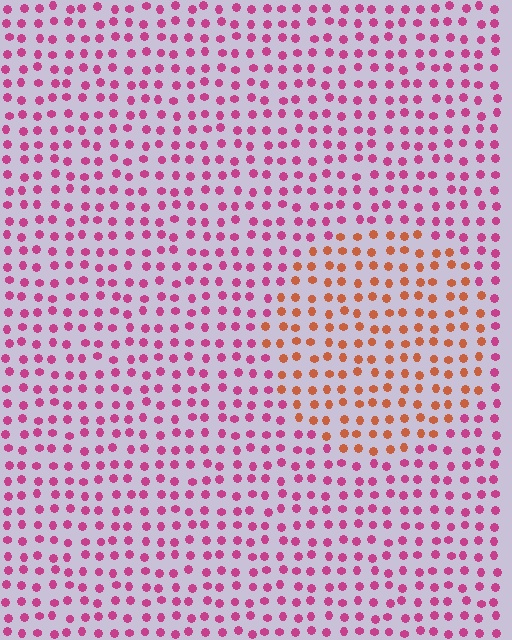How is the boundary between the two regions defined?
The boundary is defined purely by a slight shift in hue (about 49 degrees). Spacing, size, and orientation are identical on both sides.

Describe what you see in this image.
The image is filled with small magenta elements in a uniform arrangement. A circle-shaped region is visible where the elements are tinted to a slightly different hue, forming a subtle color boundary.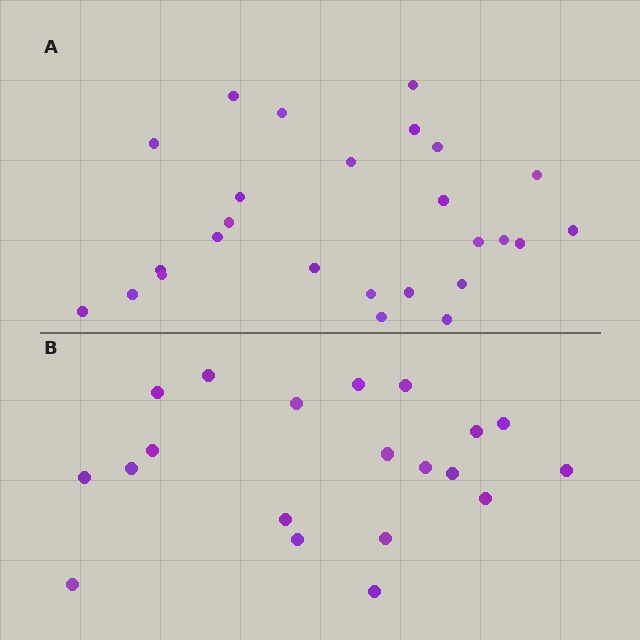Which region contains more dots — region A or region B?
Region A (the top region) has more dots.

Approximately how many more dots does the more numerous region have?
Region A has about 6 more dots than region B.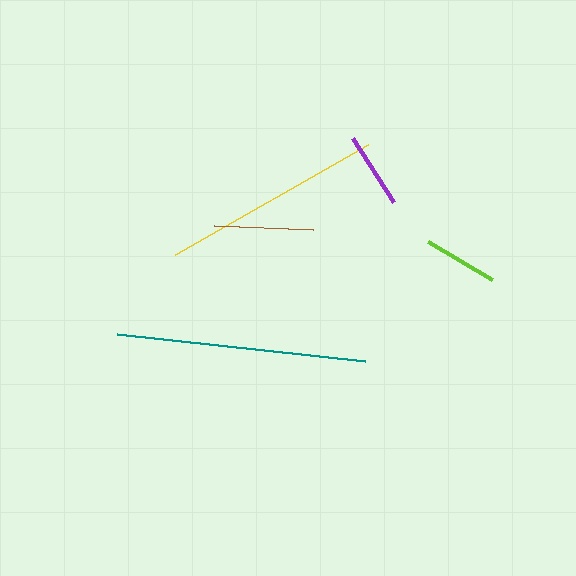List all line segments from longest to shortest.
From longest to shortest: teal, yellow, brown, purple, lime.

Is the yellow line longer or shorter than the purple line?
The yellow line is longer than the purple line.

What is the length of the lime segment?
The lime segment is approximately 75 pixels long.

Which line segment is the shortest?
The lime line is the shortest at approximately 75 pixels.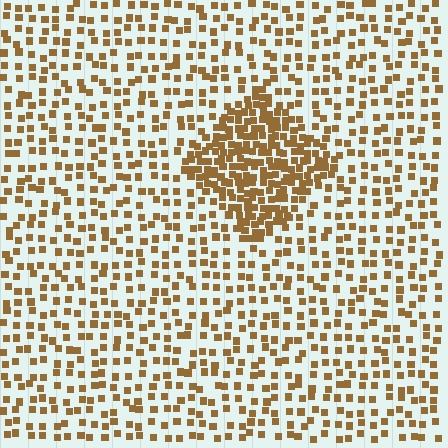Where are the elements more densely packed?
The elements are more densely packed inside the diamond boundary.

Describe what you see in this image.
The image contains small brown elements arranged at two different densities. A diamond-shaped region is visible where the elements are more densely packed than the surrounding area.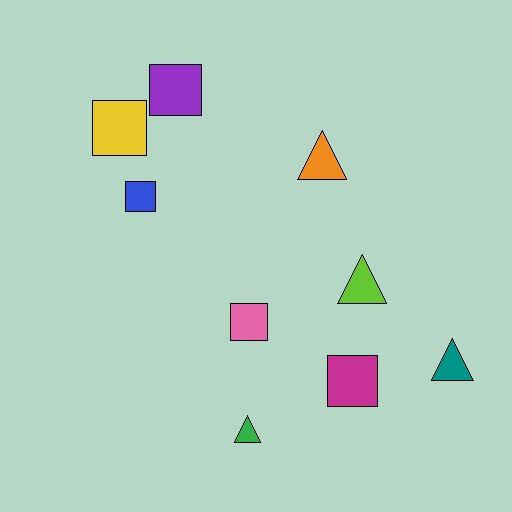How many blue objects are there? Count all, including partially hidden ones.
There is 1 blue object.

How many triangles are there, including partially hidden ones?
There are 4 triangles.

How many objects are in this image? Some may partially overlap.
There are 9 objects.